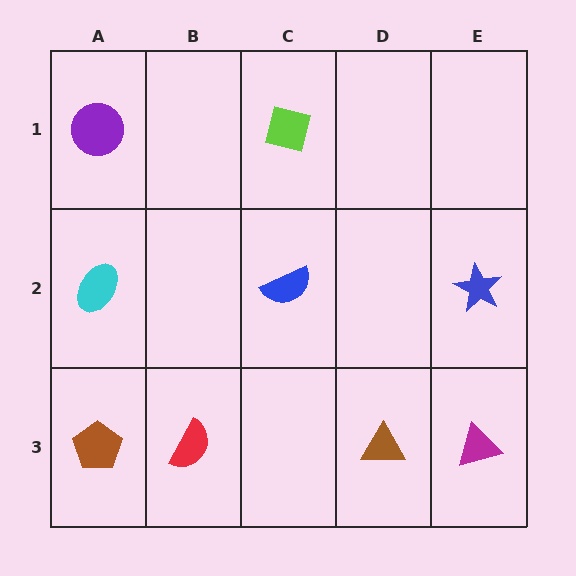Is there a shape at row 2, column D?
No, that cell is empty.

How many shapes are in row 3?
4 shapes.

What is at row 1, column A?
A purple circle.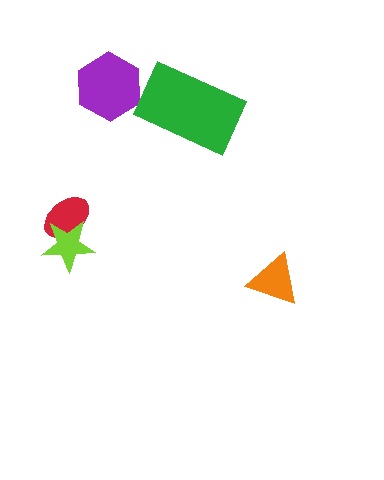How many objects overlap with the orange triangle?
0 objects overlap with the orange triangle.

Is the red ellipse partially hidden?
Yes, it is partially covered by another shape.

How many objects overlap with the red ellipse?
1 object overlaps with the red ellipse.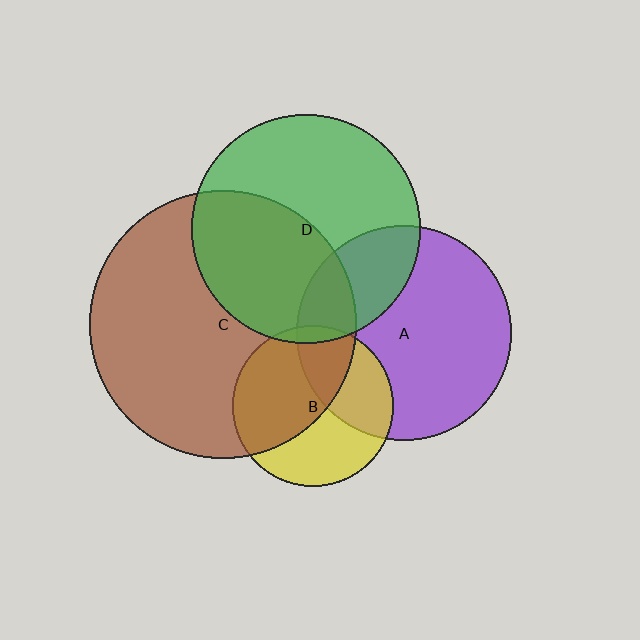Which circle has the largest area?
Circle C (brown).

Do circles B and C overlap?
Yes.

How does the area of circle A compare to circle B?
Approximately 1.8 times.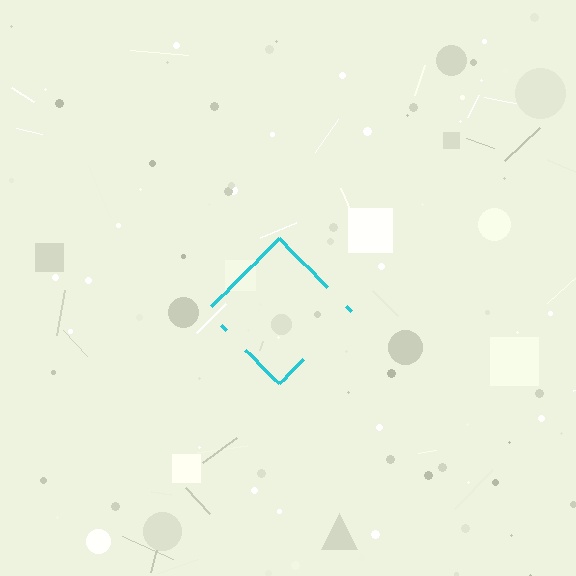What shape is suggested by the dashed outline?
The dashed outline suggests a diamond.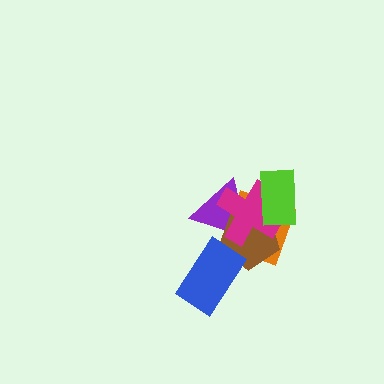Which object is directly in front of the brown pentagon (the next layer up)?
The magenta cross is directly in front of the brown pentagon.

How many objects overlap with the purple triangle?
3 objects overlap with the purple triangle.